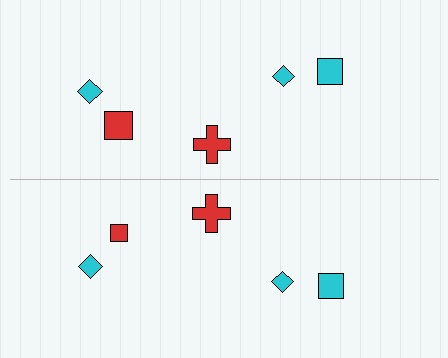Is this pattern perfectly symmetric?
No, the pattern is not perfectly symmetric. The red square on the bottom side has a different size than its mirror counterpart.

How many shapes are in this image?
There are 10 shapes in this image.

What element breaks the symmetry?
The red square on the bottom side has a different size than its mirror counterpart.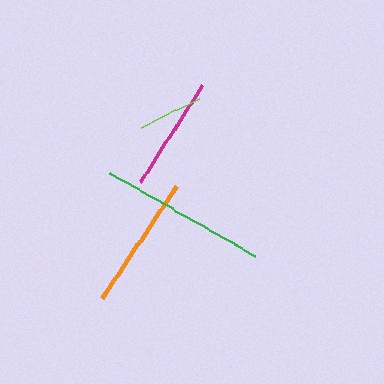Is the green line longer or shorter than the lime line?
The green line is longer than the lime line.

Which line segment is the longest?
The green line is the longest at approximately 167 pixels.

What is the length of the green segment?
The green segment is approximately 167 pixels long.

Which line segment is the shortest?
The lime line is the shortest at approximately 64 pixels.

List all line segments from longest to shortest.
From longest to shortest: green, orange, magenta, lime.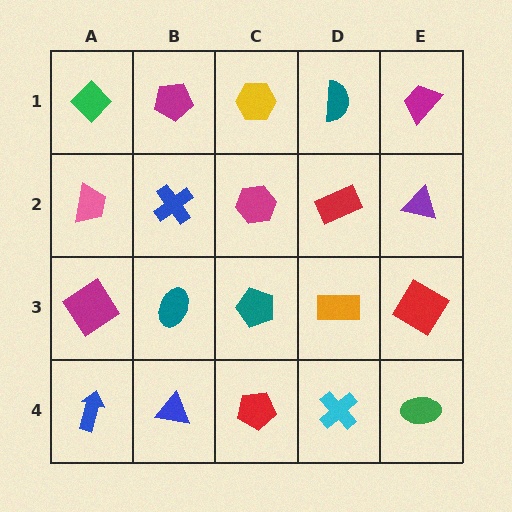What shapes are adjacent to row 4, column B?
A teal ellipse (row 3, column B), a blue arrow (row 4, column A), a red pentagon (row 4, column C).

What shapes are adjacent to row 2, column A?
A green diamond (row 1, column A), a magenta diamond (row 3, column A), a blue cross (row 2, column B).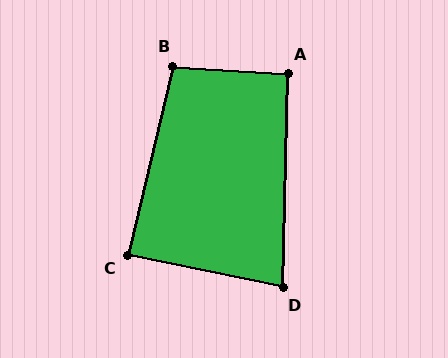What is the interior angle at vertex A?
Approximately 92 degrees (approximately right).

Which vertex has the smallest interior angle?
D, at approximately 80 degrees.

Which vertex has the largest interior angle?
B, at approximately 100 degrees.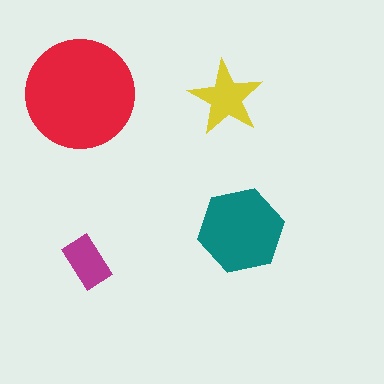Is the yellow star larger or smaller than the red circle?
Smaller.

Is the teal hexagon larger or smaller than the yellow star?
Larger.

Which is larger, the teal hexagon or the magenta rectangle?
The teal hexagon.